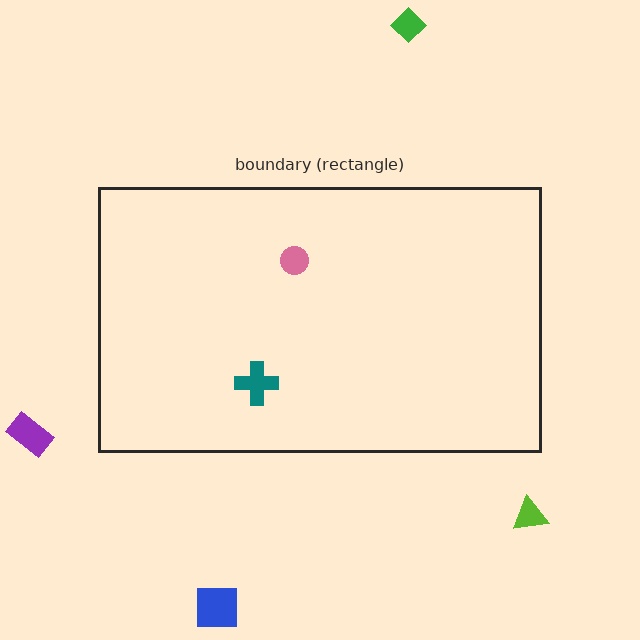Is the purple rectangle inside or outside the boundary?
Outside.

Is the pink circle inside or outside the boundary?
Inside.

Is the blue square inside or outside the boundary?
Outside.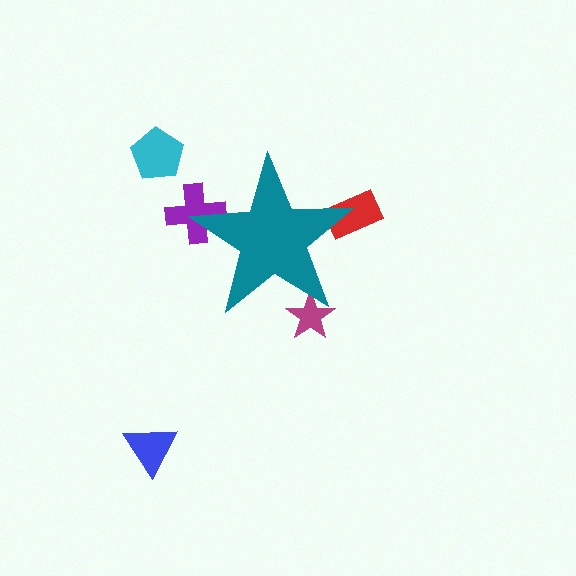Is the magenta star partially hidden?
Yes, the magenta star is partially hidden behind the teal star.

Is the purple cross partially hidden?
Yes, the purple cross is partially hidden behind the teal star.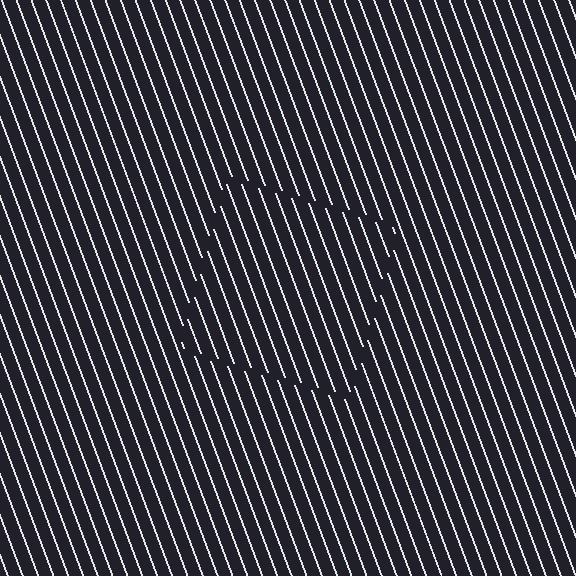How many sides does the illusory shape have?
4 sides — the line-ends trace a square.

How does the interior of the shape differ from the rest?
The interior of the shape contains the same grating, shifted by half a period — the contour is defined by the phase discontinuity where line-ends from the inner and outer gratings abut.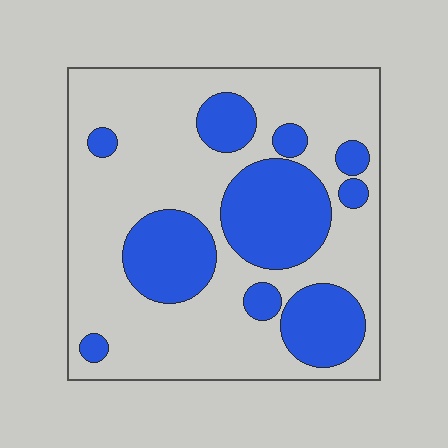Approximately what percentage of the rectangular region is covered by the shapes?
Approximately 30%.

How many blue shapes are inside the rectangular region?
10.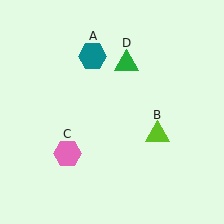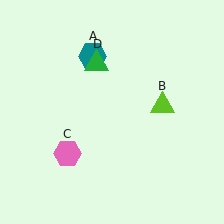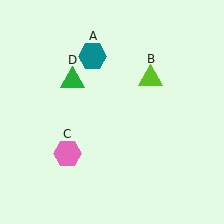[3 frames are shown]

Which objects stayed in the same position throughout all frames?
Teal hexagon (object A) and pink hexagon (object C) remained stationary.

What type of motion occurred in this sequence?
The lime triangle (object B), green triangle (object D) rotated counterclockwise around the center of the scene.